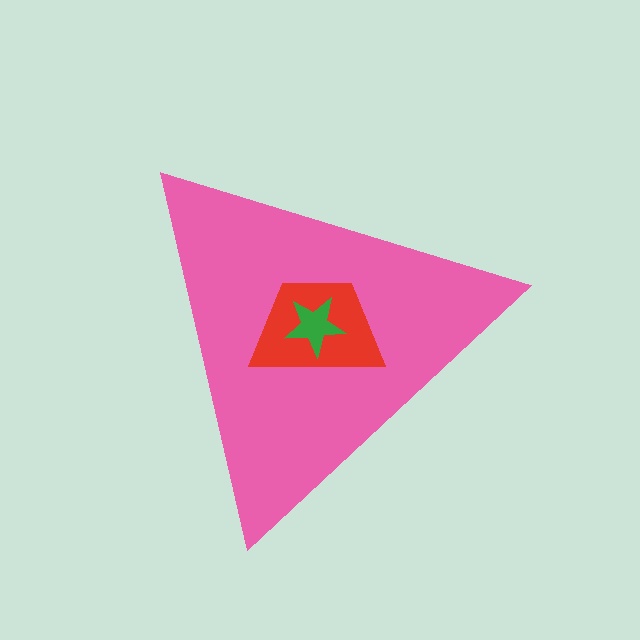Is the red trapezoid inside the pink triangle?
Yes.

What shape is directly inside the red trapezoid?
The green star.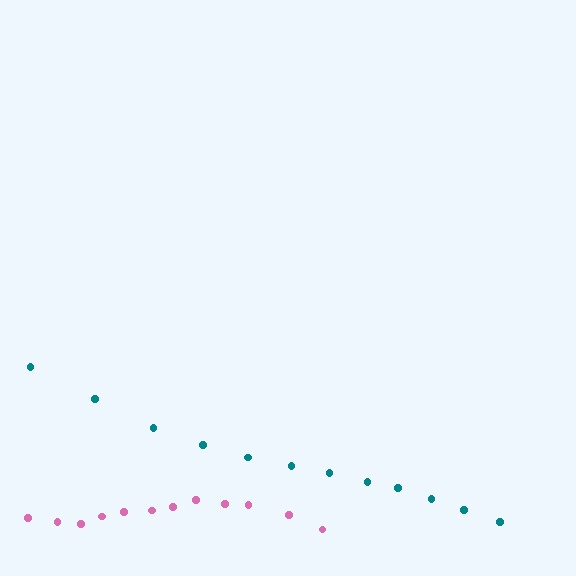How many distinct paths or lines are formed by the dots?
There are 2 distinct paths.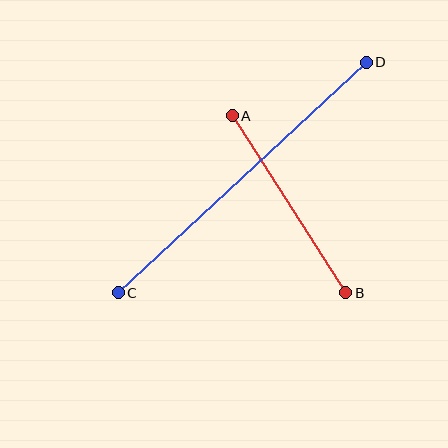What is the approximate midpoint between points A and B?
The midpoint is at approximately (289, 204) pixels.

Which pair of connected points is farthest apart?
Points C and D are farthest apart.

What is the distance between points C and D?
The distance is approximately 338 pixels.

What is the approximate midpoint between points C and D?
The midpoint is at approximately (242, 177) pixels.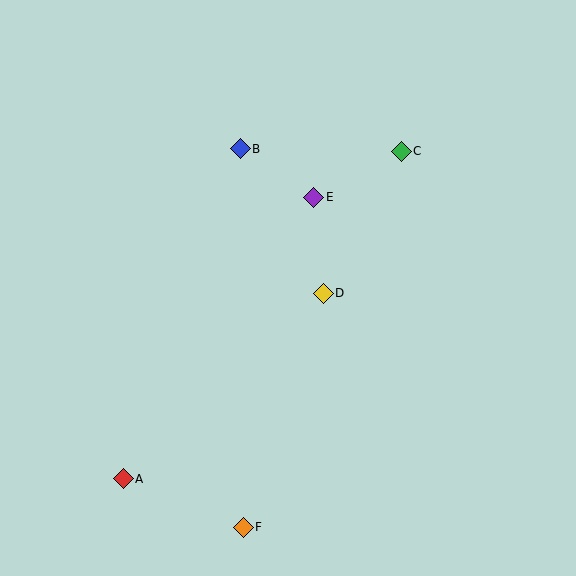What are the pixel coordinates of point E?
Point E is at (314, 197).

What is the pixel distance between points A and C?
The distance between A and C is 430 pixels.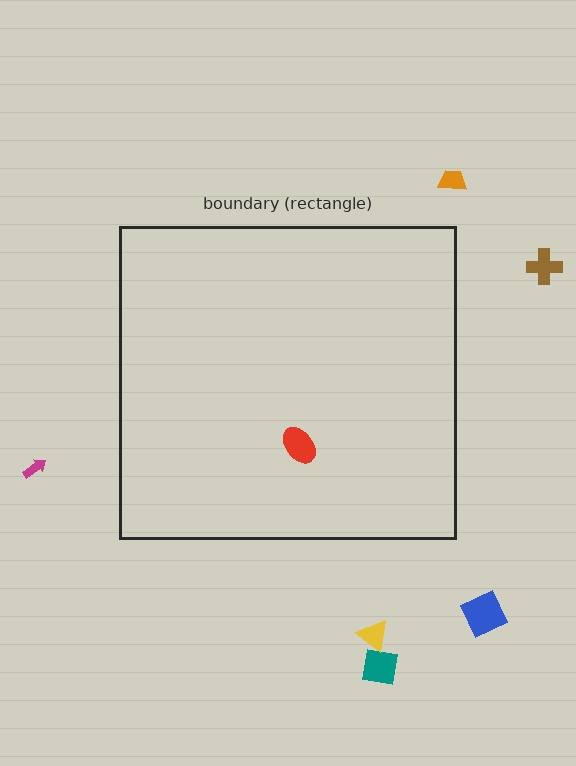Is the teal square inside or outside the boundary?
Outside.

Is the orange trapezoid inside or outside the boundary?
Outside.